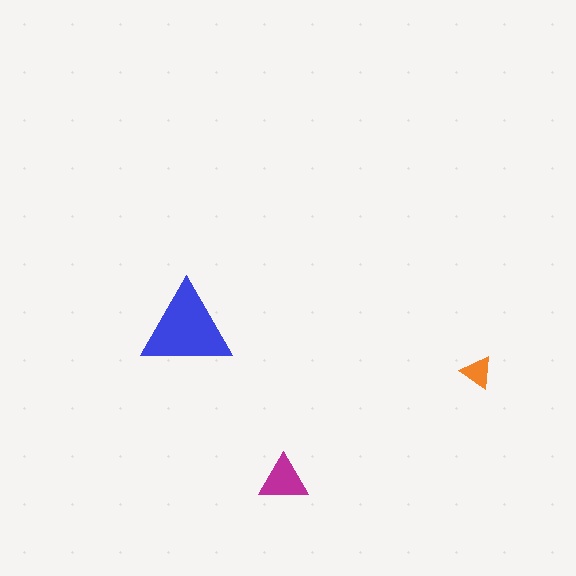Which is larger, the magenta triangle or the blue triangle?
The blue one.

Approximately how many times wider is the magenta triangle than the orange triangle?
About 1.5 times wider.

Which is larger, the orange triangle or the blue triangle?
The blue one.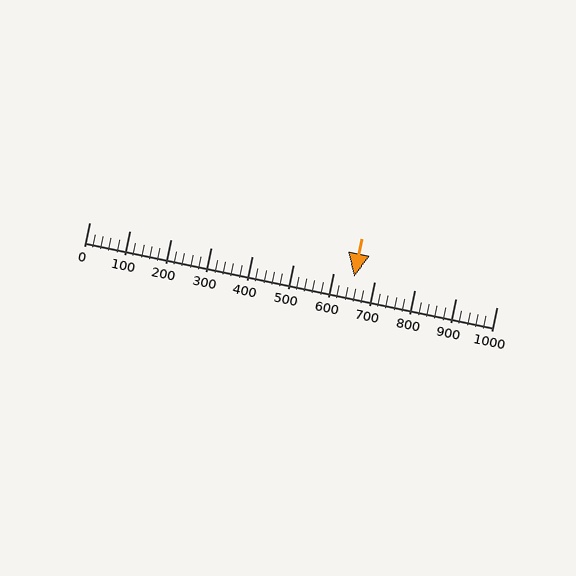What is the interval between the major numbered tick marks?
The major tick marks are spaced 100 units apart.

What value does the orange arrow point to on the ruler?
The orange arrow points to approximately 651.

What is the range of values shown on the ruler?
The ruler shows values from 0 to 1000.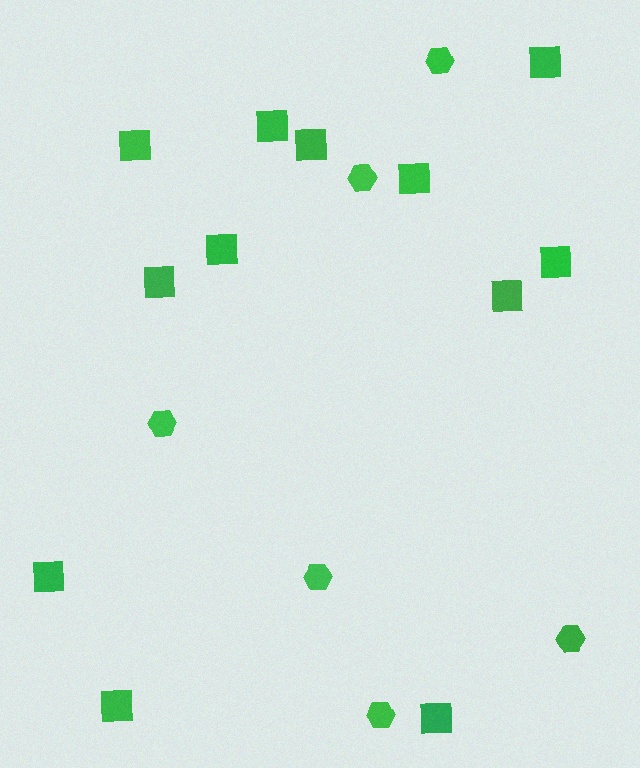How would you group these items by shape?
There are 2 groups: one group of hexagons (6) and one group of squares (12).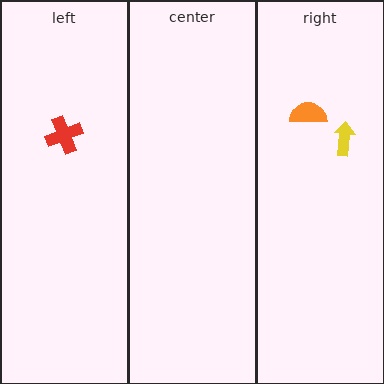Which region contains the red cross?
The left region.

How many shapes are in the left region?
1.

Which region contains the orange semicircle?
The right region.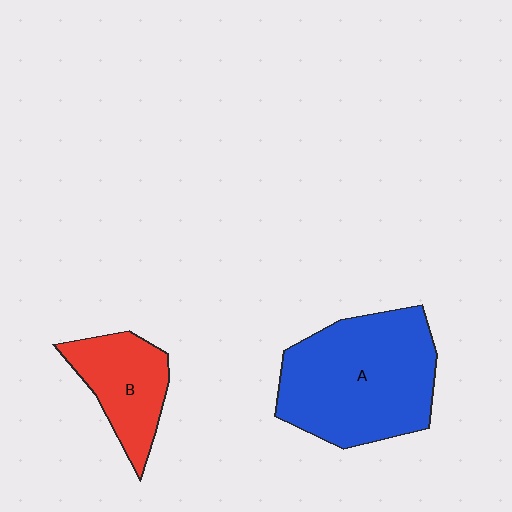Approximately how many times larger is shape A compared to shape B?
Approximately 2.1 times.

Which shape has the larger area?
Shape A (blue).